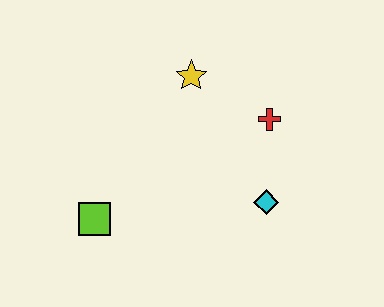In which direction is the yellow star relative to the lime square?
The yellow star is above the lime square.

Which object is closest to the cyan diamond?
The red cross is closest to the cyan diamond.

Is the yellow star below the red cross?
No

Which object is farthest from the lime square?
The red cross is farthest from the lime square.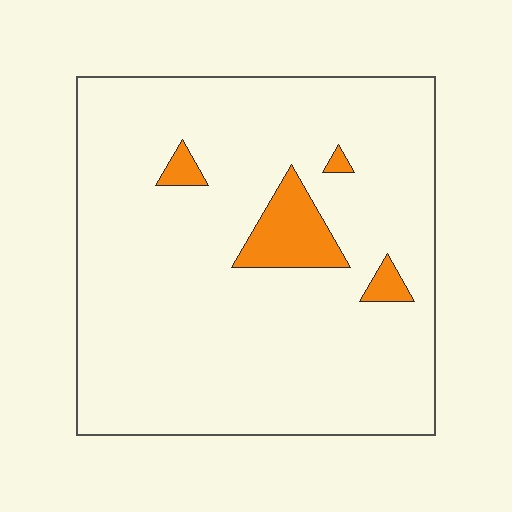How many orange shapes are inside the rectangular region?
4.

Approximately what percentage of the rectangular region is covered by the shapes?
Approximately 5%.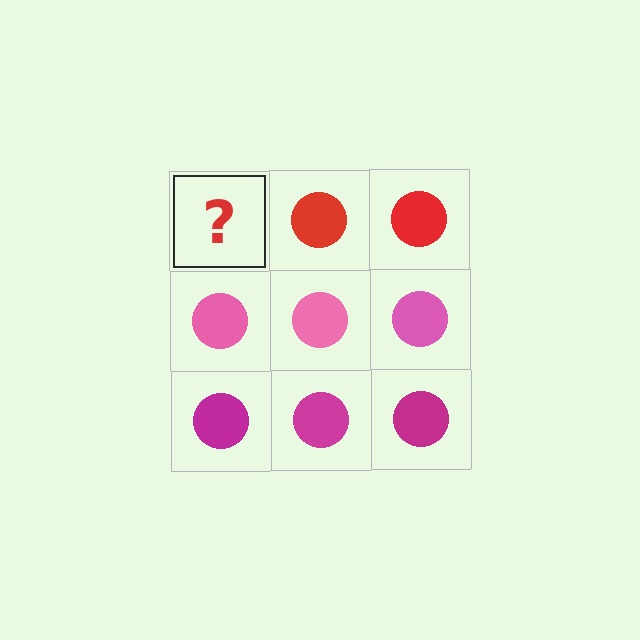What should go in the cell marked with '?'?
The missing cell should contain a red circle.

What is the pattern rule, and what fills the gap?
The rule is that each row has a consistent color. The gap should be filled with a red circle.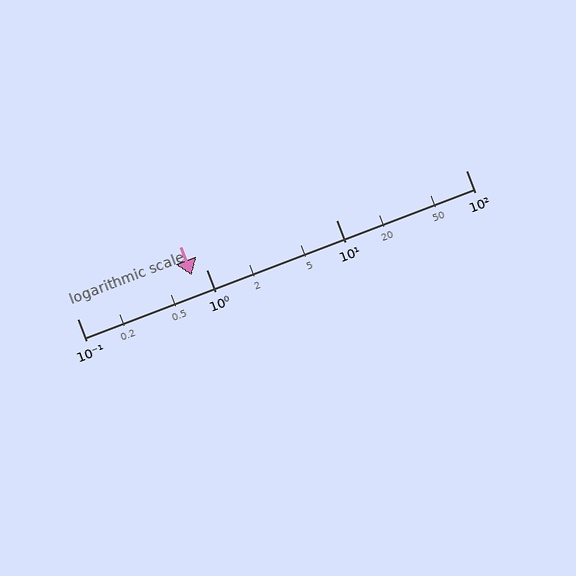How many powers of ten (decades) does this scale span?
The scale spans 3 decades, from 0.1 to 100.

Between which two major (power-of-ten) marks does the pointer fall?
The pointer is between 0.1 and 1.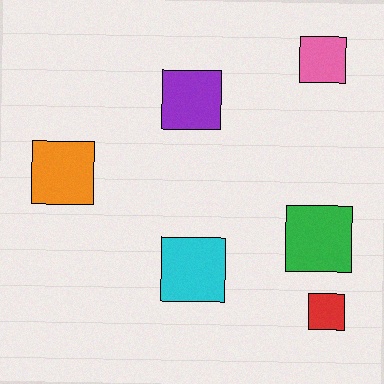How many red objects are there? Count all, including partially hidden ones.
There is 1 red object.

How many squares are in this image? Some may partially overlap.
There are 6 squares.